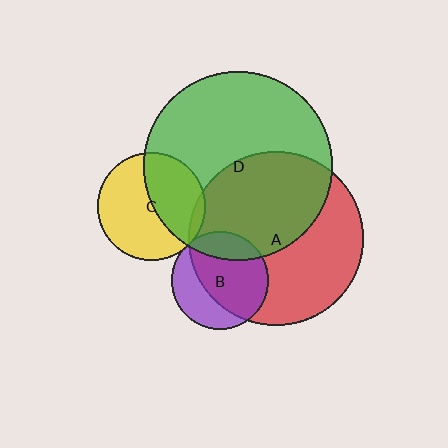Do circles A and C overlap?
Yes.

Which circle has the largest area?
Circle D (green).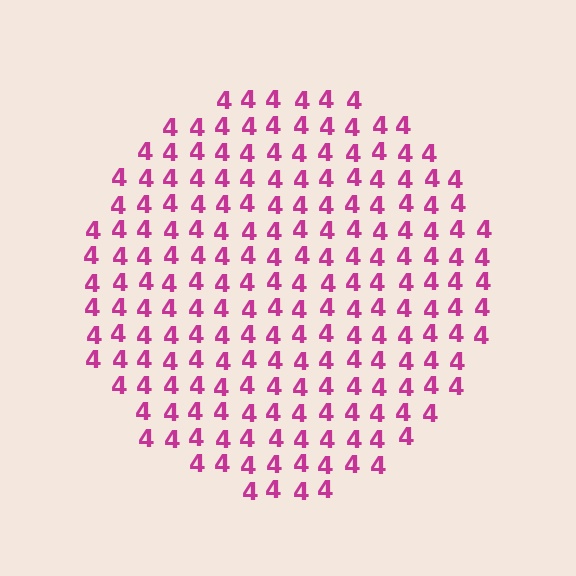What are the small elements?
The small elements are digit 4's.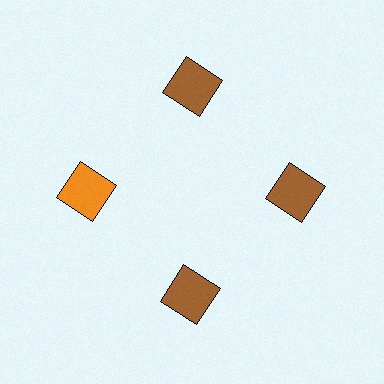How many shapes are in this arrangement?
There are 4 shapes arranged in a ring pattern.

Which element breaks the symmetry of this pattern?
The orange square at roughly the 9 o'clock position breaks the symmetry. All other shapes are brown squares.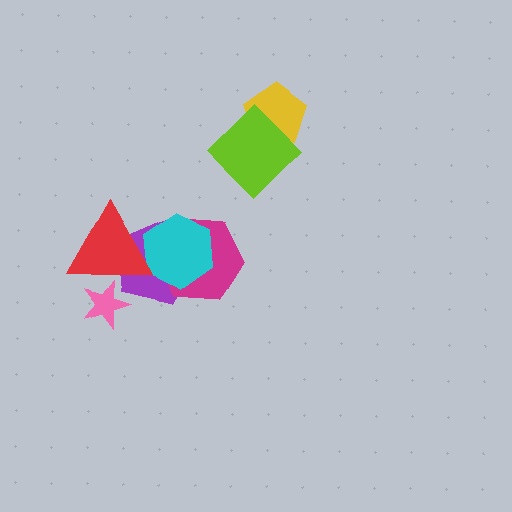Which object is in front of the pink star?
The red triangle is in front of the pink star.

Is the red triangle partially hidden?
No, no other shape covers it.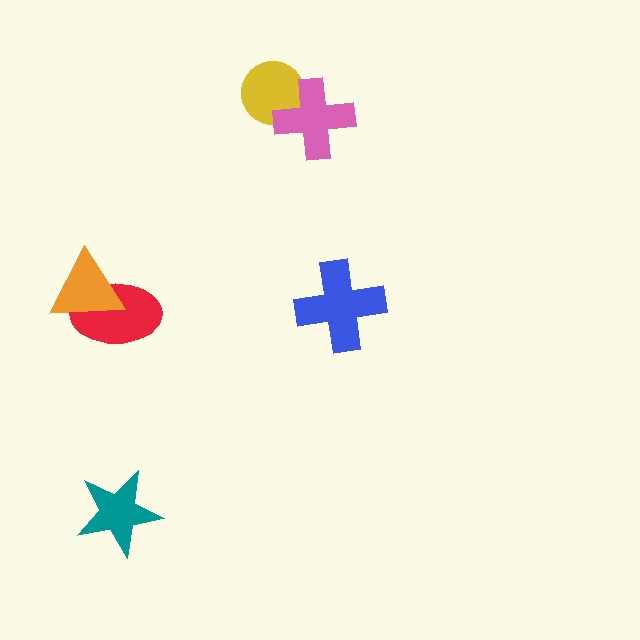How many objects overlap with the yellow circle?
1 object overlaps with the yellow circle.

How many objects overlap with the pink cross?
1 object overlaps with the pink cross.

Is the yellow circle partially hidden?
Yes, it is partially covered by another shape.